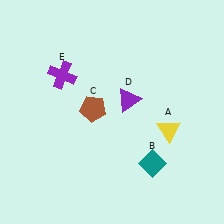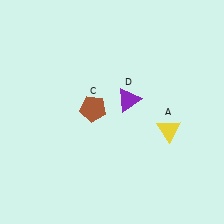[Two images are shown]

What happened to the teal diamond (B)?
The teal diamond (B) was removed in Image 2. It was in the bottom-right area of Image 1.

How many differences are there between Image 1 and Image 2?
There are 2 differences between the two images.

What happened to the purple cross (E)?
The purple cross (E) was removed in Image 2. It was in the top-left area of Image 1.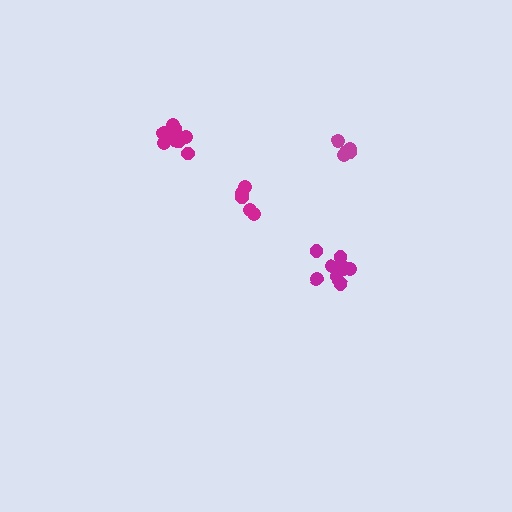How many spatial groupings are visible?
There are 4 spatial groupings.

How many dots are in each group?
Group 1: 10 dots, Group 2: 5 dots, Group 3: 5 dots, Group 4: 9 dots (29 total).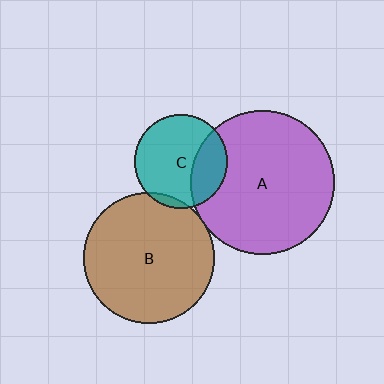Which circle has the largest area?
Circle A (purple).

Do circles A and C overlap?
Yes.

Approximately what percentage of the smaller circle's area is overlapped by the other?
Approximately 30%.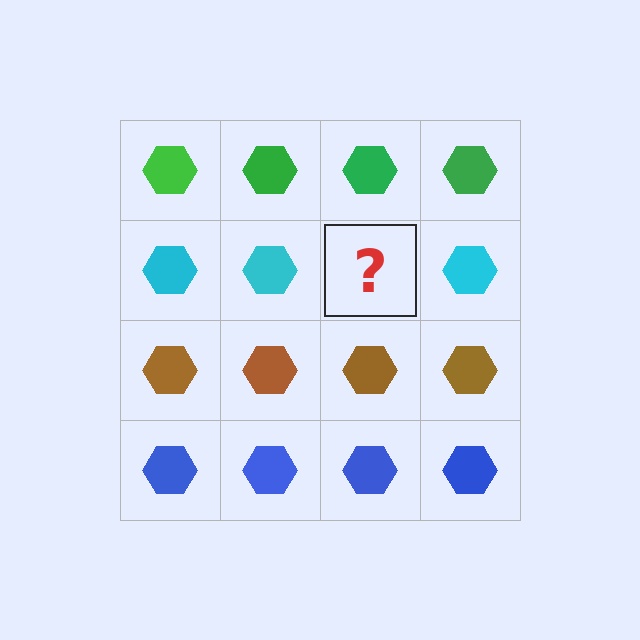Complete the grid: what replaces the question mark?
The question mark should be replaced with a cyan hexagon.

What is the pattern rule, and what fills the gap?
The rule is that each row has a consistent color. The gap should be filled with a cyan hexagon.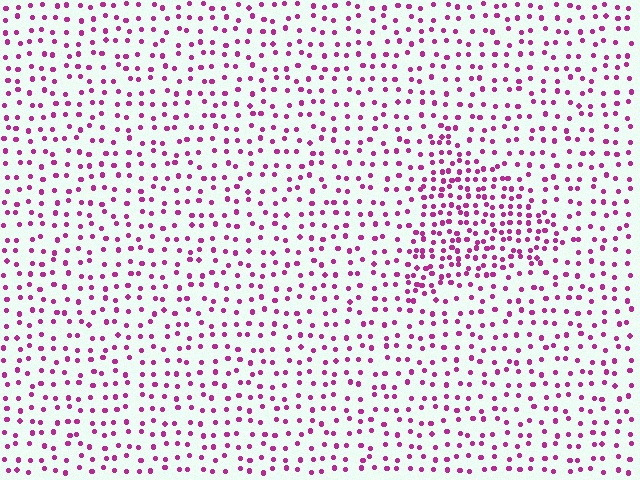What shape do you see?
I see a triangle.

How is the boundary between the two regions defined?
The boundary is defined by a change in element density (approximately 2.0x ratio). All elements are the same color, size, and shape.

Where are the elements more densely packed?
The elements are more densely packed inside the triangle boundary.